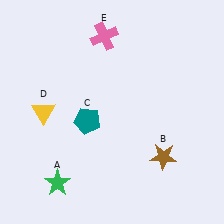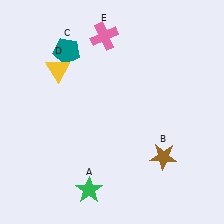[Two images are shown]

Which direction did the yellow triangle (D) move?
The yellow triangle (D) moved up.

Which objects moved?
The objects that moved are: the green star (A), the teal pentagon (C), the yellow triangle (D).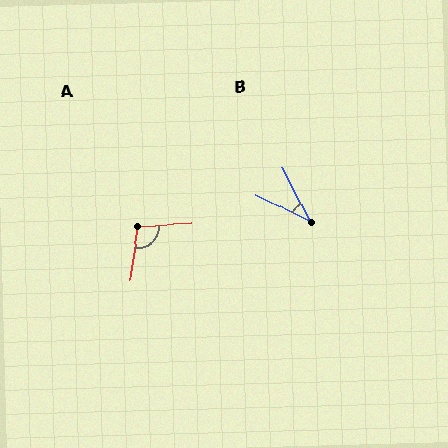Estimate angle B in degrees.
Approximately 36 degrees.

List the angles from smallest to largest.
B (36°), A (102°).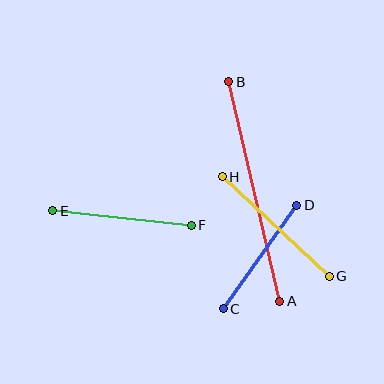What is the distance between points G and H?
The distance is approximately 146 pixels.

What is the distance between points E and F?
The distance is approximately 139 pixels.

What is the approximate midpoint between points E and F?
The midpoint is at approximately (122, 218) pixels.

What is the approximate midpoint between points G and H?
The midpoint is at approximately (276, 227) pixels.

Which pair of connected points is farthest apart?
Points A and B are farthest apart.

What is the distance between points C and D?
The distance is approximately 127 pixels.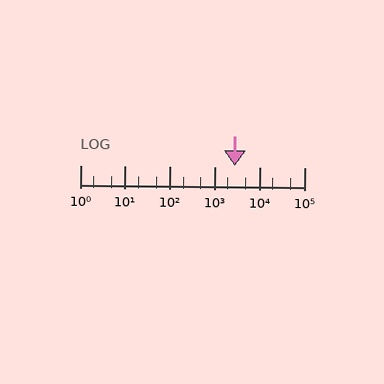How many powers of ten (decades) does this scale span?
The scale spans 5 decades, from 1 to 100000.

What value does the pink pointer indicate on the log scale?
The pointer indicates approximately 2800.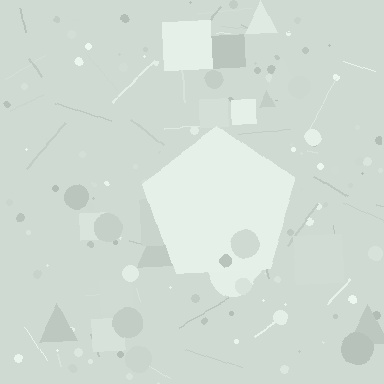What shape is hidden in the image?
A pentagon is hidden in the image.